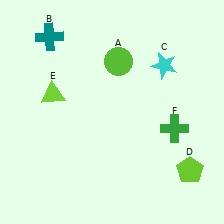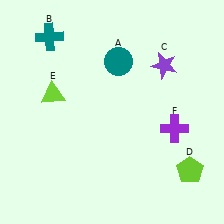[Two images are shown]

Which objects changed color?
A changed from lime to teal. C changed from cyan to purple. F changed from green to purple.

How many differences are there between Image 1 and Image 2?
There are 3 differences between the two images.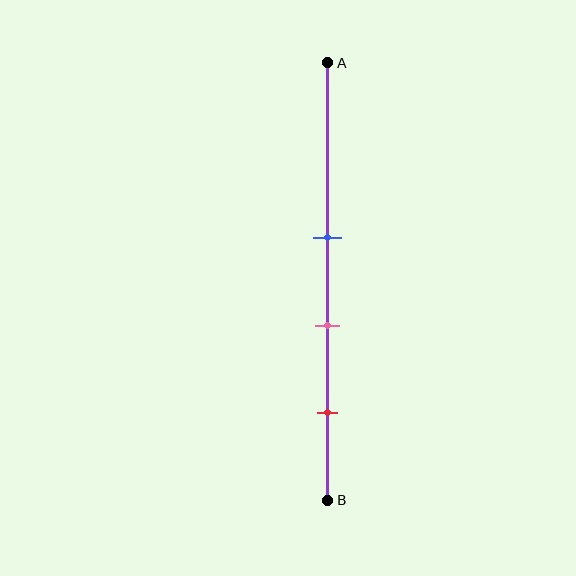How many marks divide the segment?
There are 3 marks dividing the segment.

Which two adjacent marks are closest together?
The blue and pink marks are the closest adjacent pair.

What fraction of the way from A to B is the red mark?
The red mark is approximately 80% (0.8) of the way from A to B.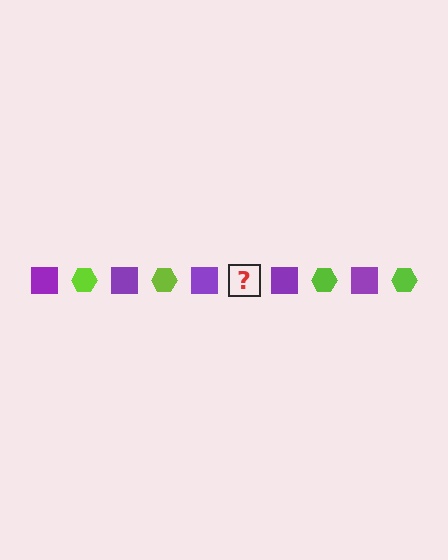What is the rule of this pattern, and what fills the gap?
The rule is that the pattern alternates between purple square and lime hexagon. The gap should be filled with a lime hexagon.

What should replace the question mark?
The question mark should be replaced with a lime hexagon.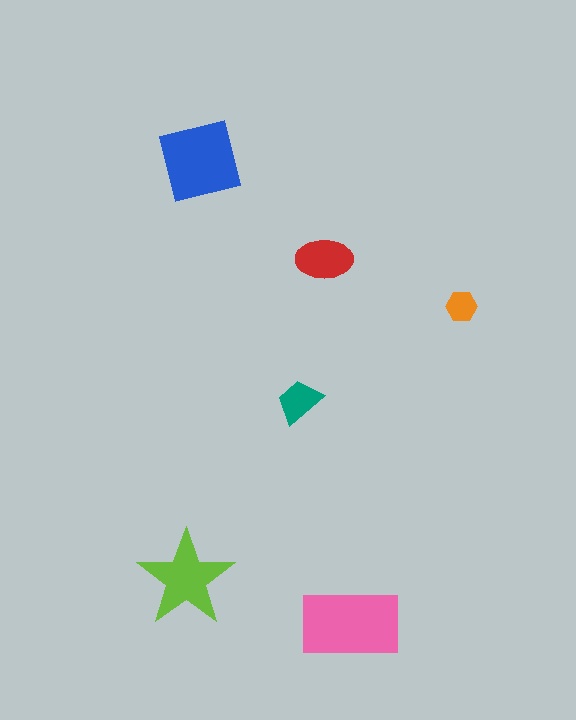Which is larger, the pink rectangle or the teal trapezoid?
The pink rectangle.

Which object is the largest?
The pink rectangle.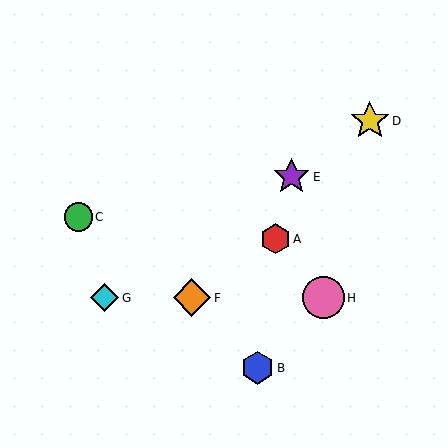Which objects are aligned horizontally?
Objects F, G, H are aligned horizontally.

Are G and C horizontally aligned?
No, G is at y≈298 and C is at y≈217.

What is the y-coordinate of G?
Object G is at y≈298.